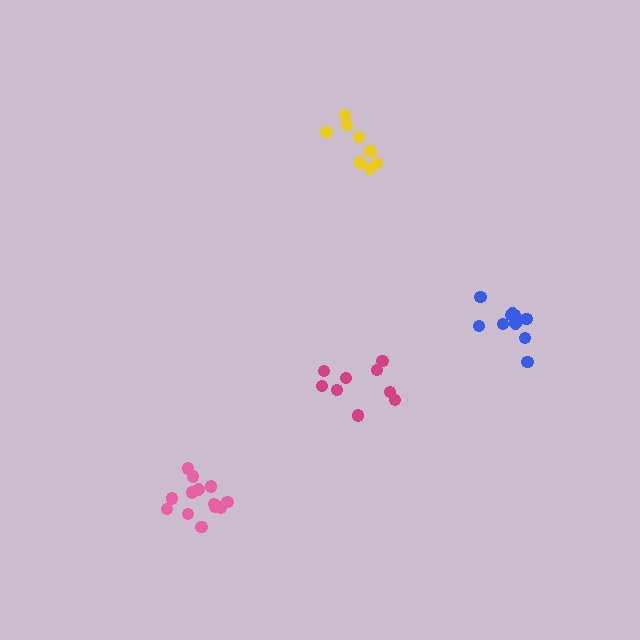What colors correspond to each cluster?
The clusters are colored: magenta, yellow, blue, pink.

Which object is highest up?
The yellow cluster is topmost.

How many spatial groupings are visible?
There are 4 spatial groupings.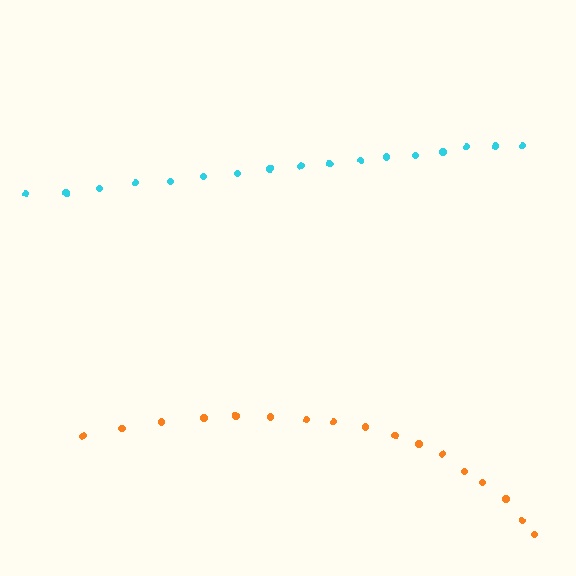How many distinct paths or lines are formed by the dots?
There are 2 distinct paths.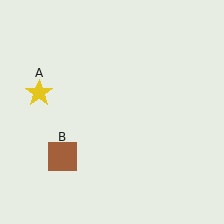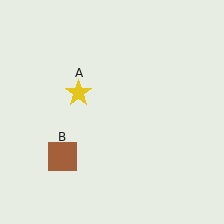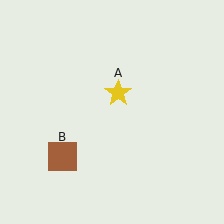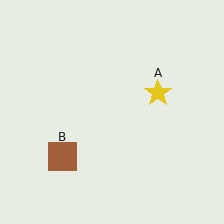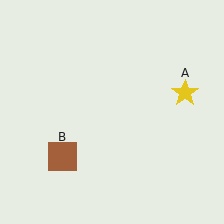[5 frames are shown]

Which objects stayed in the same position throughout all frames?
Brown square (object B) remained stationary.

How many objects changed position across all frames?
1 object changed position: yellow star (object A).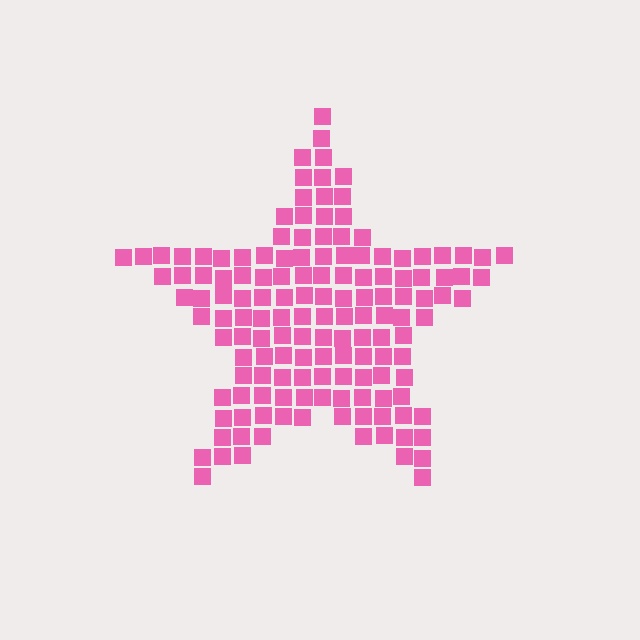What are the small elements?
The small elements are squares.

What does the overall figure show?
The overall figure shows a star.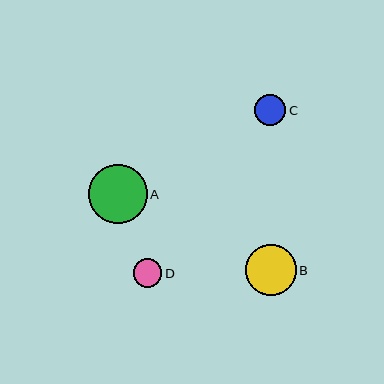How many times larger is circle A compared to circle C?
Circle A is approximately 1.9 times the size of circle C.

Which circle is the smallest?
Circle D is the smallest with a size of approximately 29 pixels.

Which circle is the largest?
Circle A is the largest with a size of approximately 59 pixels.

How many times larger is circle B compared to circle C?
Circle B is approximately 1.6 times the size of circle C.